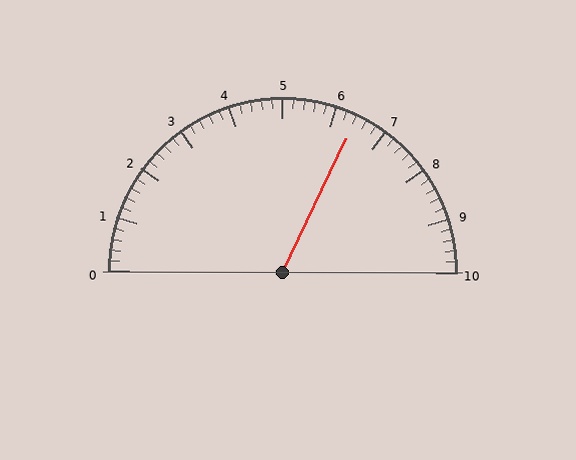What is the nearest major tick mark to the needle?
The nearest major tick mark is 6.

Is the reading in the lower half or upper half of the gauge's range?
The reading is in the upper half of the range (0 to 10).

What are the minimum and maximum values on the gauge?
The gauge ranges from 0 to 10.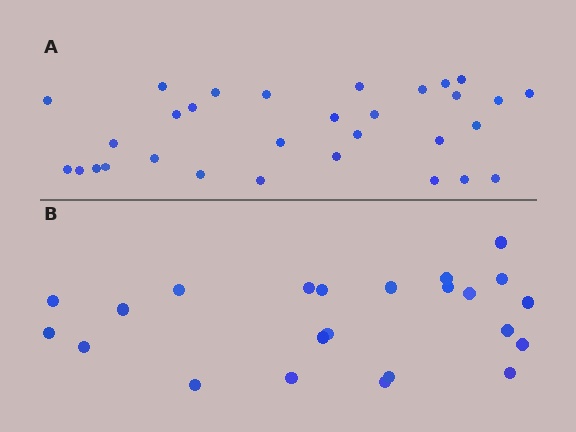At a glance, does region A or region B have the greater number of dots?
Region A (the top region) has more dots.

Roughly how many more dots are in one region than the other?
Region A has roughly 8 or so more dots than region B.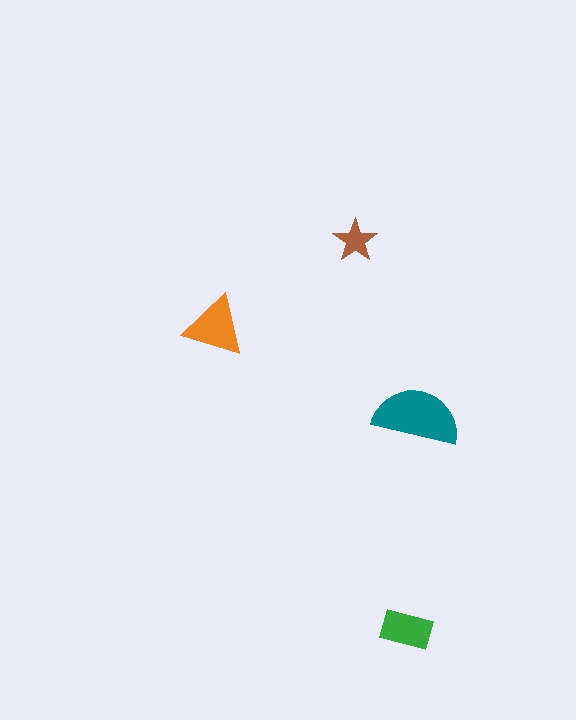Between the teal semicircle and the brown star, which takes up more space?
The teal semicircle.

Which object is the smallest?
The brown star.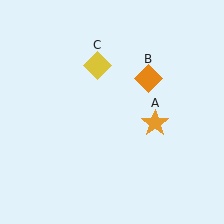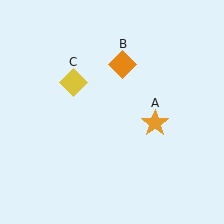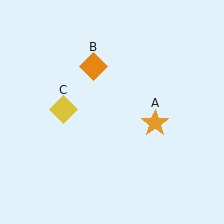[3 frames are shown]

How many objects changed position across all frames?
2 objects changed position: orange diamond (object B), yellow diamond (object C).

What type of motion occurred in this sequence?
The orange diamond (object B), yellow diamond (object C) rotated counterclockwise around the center of the scene.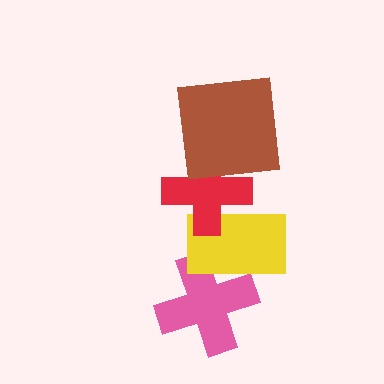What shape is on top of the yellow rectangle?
The red cross is on top of the yellow rectangle.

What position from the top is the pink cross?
The pink cross is 4th from the top.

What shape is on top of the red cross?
The brown square is on top of the red cross.